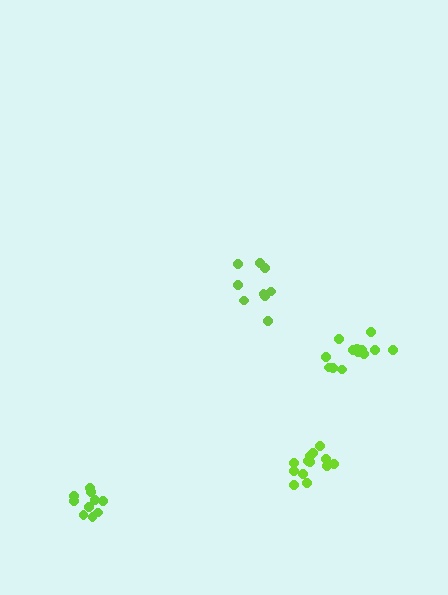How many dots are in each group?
Group 1: 9 dots, Group 2: 13 dots, Group 3: 10 dots, Group 4: 13 dots (45 total).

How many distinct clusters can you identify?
There are 4 distinct clusters.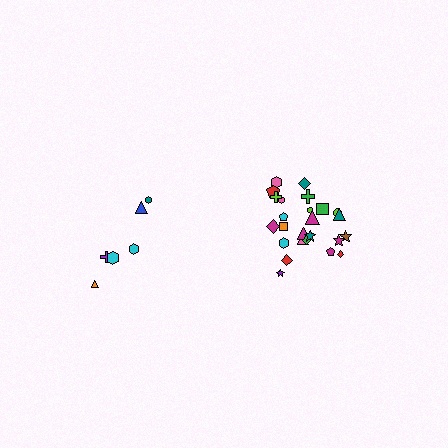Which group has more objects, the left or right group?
The right group.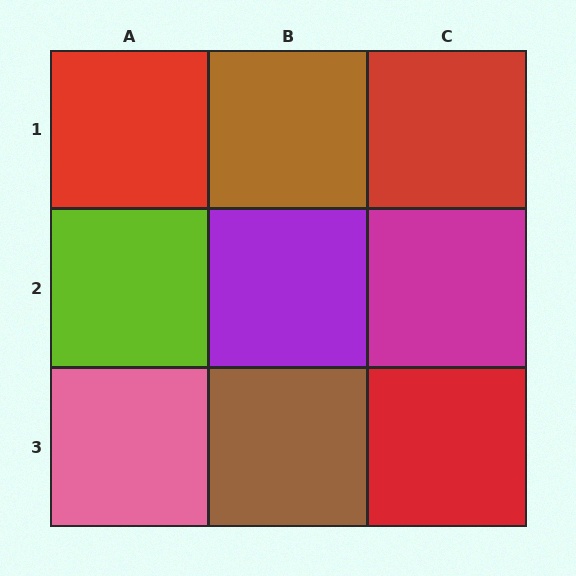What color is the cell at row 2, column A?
Lime.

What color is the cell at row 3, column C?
Red.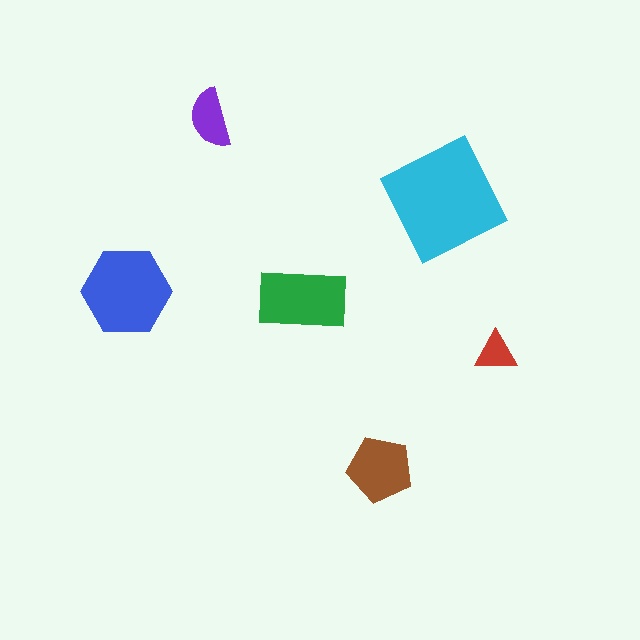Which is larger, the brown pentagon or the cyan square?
The cyan square.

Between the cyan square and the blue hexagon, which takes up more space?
The cyan square.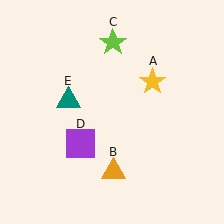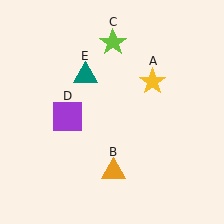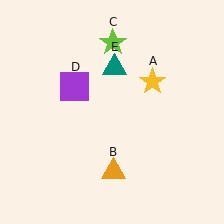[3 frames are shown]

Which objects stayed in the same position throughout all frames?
Yellow star (object A) and orange triangle (object B) and lime star (object C) remained stationary.